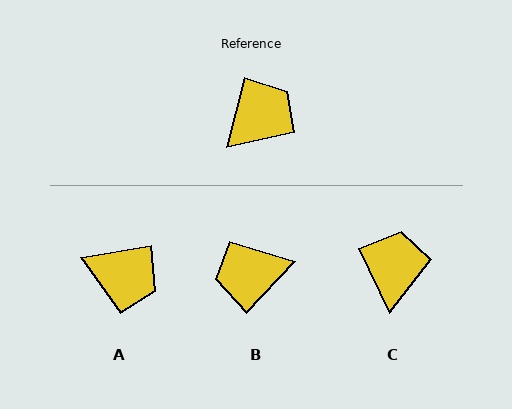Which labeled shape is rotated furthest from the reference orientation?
B, about 151 degrees away.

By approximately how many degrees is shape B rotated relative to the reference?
Approximately 151 degrees counter-clockwise.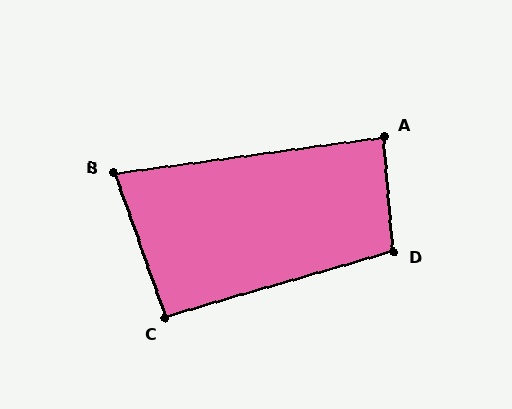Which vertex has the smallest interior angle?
B, at approximately 78 degrees.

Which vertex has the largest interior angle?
D, at approximately 102 degrees.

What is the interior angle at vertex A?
Approximately 87 degrees (approximately right).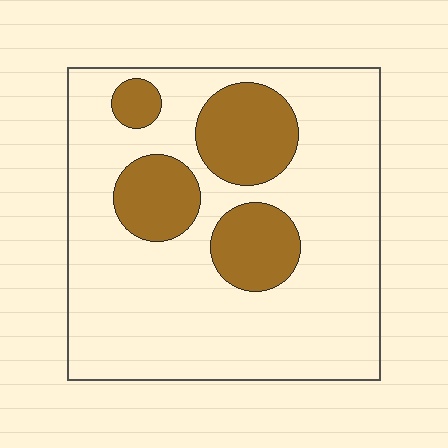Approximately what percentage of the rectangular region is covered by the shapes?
Approximately 25%.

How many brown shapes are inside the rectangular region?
4.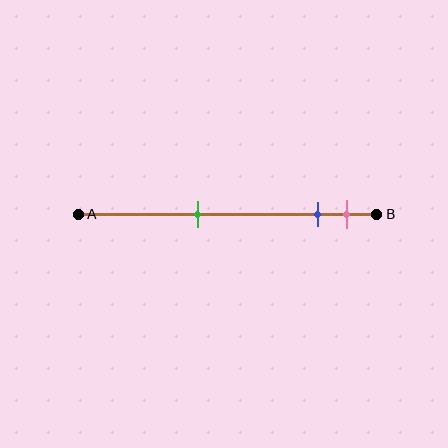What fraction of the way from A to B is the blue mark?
The blue mark is approximately 80% (0.8) of the way from A to B.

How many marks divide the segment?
There are 3 marks dividing the segment.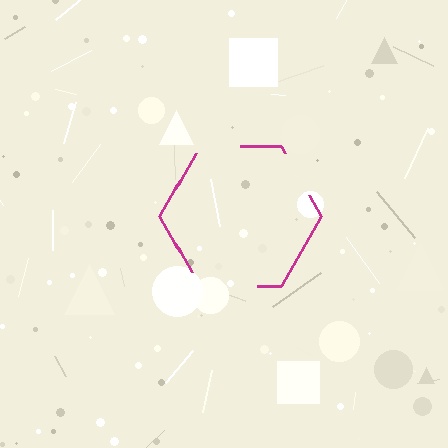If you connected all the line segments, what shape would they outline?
They would outline a hexagon.